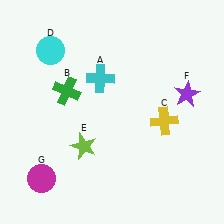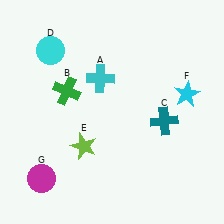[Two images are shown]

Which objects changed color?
C changed from yellow to teal. F changed from purple to cyan.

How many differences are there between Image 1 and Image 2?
There are 2 differences between the two images.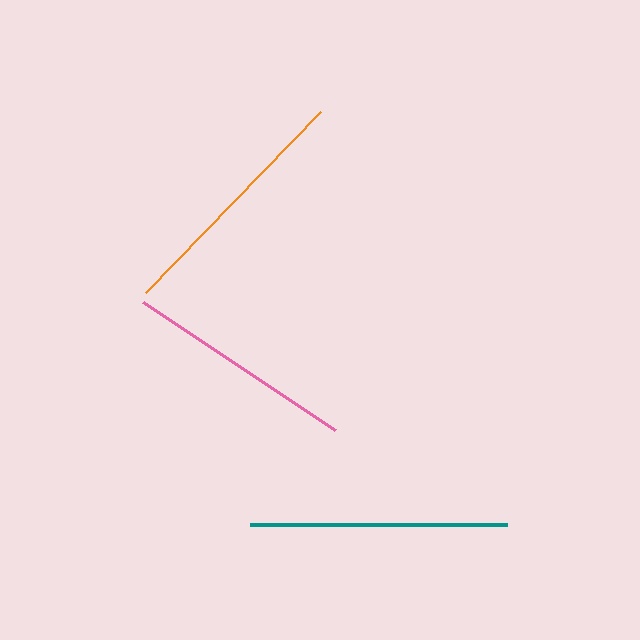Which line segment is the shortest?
The pink line is the shortest at approximately 230 pixels.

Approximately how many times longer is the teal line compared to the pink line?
The teal line is approximately 1.1 times the length of the pink line.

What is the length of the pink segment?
The pink segment is approximately 230 pixels long.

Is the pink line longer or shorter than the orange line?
The orange line is longer than the pink line.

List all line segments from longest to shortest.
From longest to shortest: teal, orange, pink.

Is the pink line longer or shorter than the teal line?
The teal line is longer than the pink line.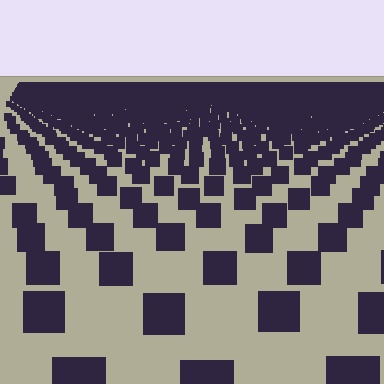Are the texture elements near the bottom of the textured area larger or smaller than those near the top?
Larger. Near the bottom, elements are closer to the viewer and appear at a bigger on-screen size.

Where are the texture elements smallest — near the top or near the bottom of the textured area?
Near the top.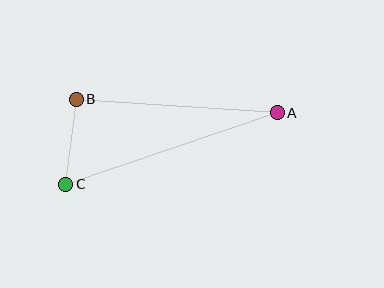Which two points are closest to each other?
Points B and C are closest to each other.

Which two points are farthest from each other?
Points A and C are farthest from each other.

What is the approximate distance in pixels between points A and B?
The distance between A and B is approximately 202 pixels.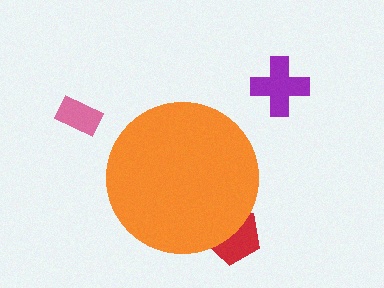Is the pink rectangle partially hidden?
No, the pink rectangle is fully visible.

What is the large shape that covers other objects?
An orange circle.